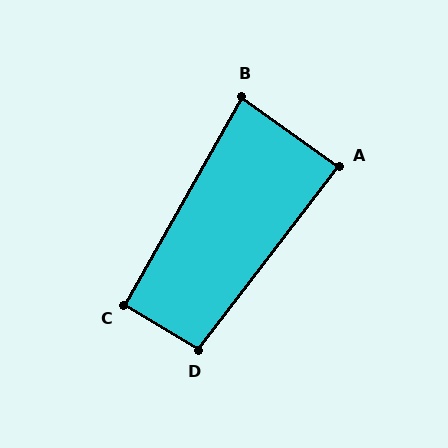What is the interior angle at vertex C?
Approximately 92 degrees (approximately right).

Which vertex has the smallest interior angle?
B, at approximately 84 degrees.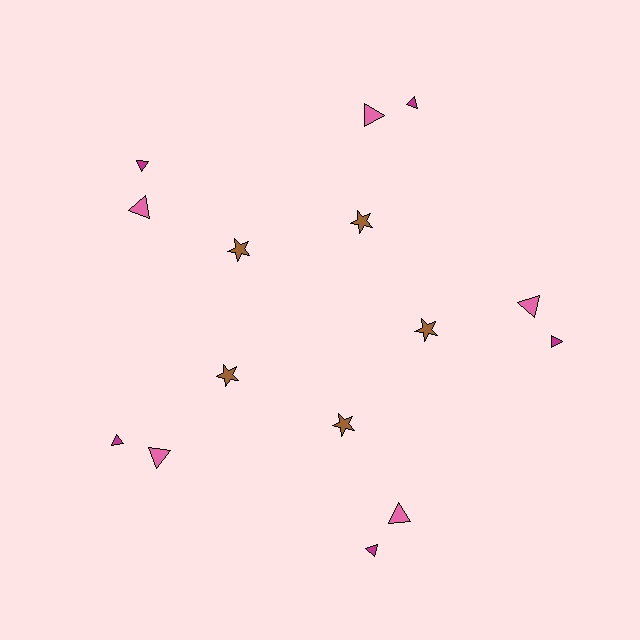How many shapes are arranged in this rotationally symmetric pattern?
There are 15 shapes, arranged in 5 groups of 3.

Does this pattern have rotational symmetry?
Yes, this pattern has 5-fold rotational symmetry. It looks the same after rotating 72 degrees around the center.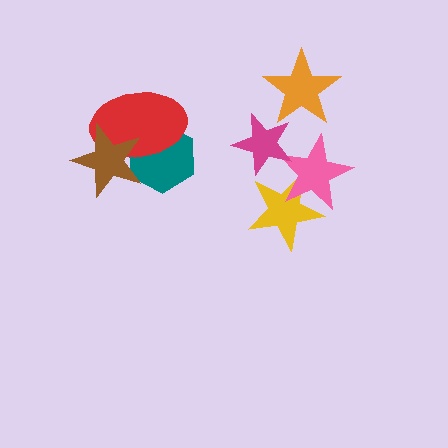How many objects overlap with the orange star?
1 object overlaps with the orange star.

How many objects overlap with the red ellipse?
2 objects overlap with the red ellipse.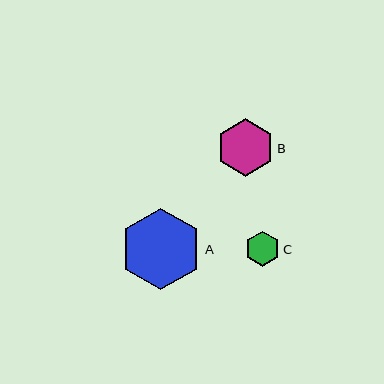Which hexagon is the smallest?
Hexagon C is the smallest with a size of approximately 35 pixels.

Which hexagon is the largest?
Hexagon A is the largest with a size of approximately 82 pixels.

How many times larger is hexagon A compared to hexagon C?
Hexagon A is approximately 2.3 times the size of hexagon C.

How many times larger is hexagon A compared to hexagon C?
Hexagon A is approximately 2.3 times the size of hexagon C.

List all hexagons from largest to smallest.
From largest to smallest: A, B, C.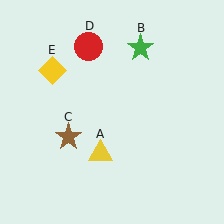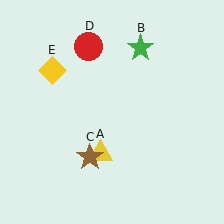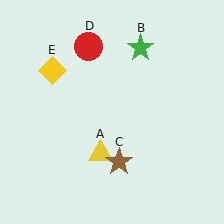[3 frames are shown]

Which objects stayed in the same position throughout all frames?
Yellow triangle (object A) and green star (object B) and red circle (object D) and yellow diamond (object E) remained stationary.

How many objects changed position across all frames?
1 object changed position: brown star (object C).